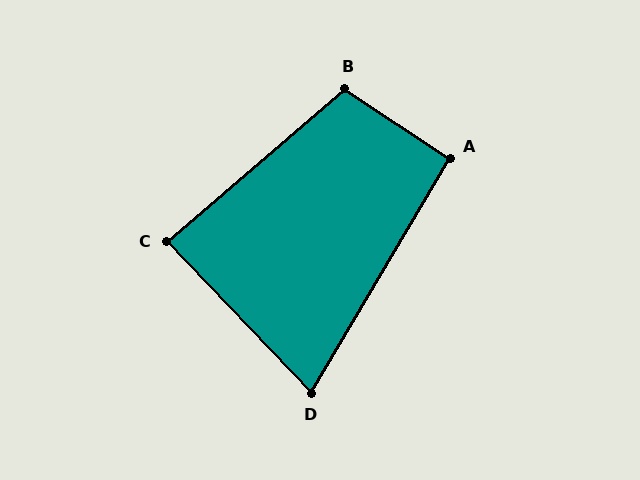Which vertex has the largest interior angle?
B, at approximately 106 degrees.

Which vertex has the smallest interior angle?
D, at approximately 74 degrees.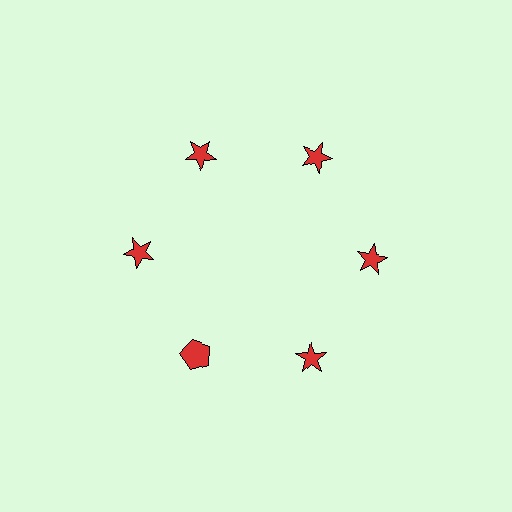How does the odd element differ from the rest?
It has a different shape: pentagon instead of star.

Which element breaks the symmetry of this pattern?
The red pentagon at roughly the 7 o'clock position breaks the symmetry. All other shapes are red stars.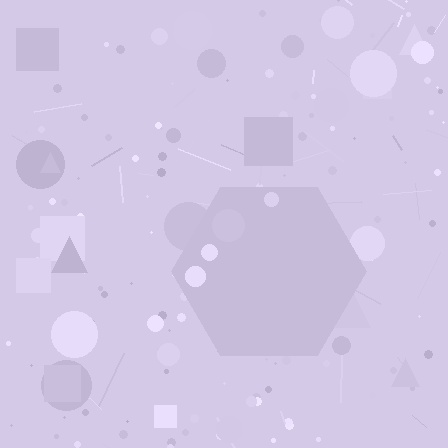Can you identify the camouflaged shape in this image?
The camouflaged shape is a hexagon.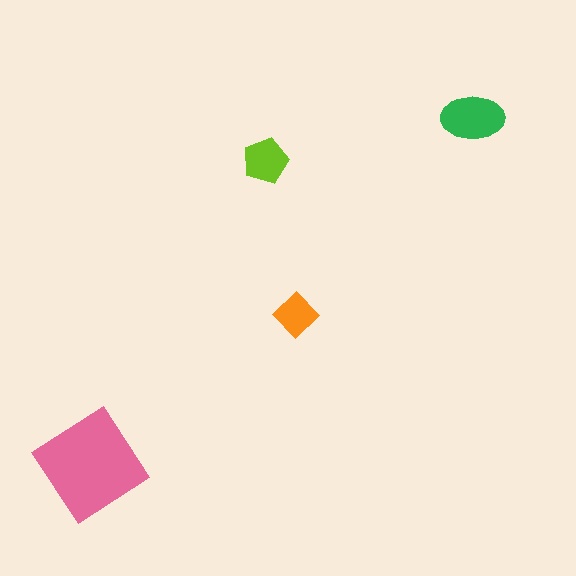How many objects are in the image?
There are 4 objects in the image.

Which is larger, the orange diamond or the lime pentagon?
The lime pentagon.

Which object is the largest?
The pink diamond.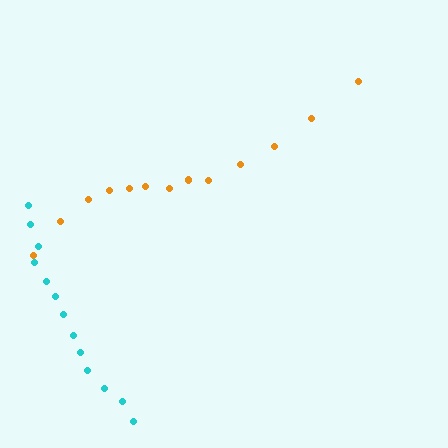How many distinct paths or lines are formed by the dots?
There are 2 distinct paths.